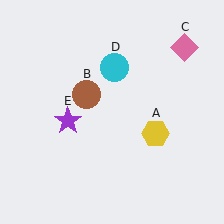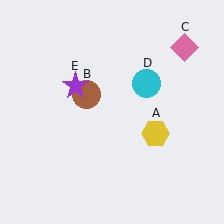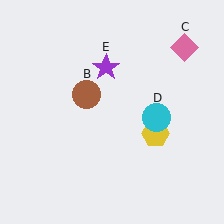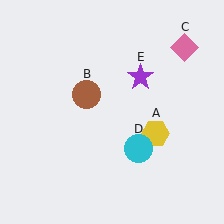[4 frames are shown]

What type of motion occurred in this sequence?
The cyan circle (object D), purple star (object E) rotated clockwise around the center of the scene.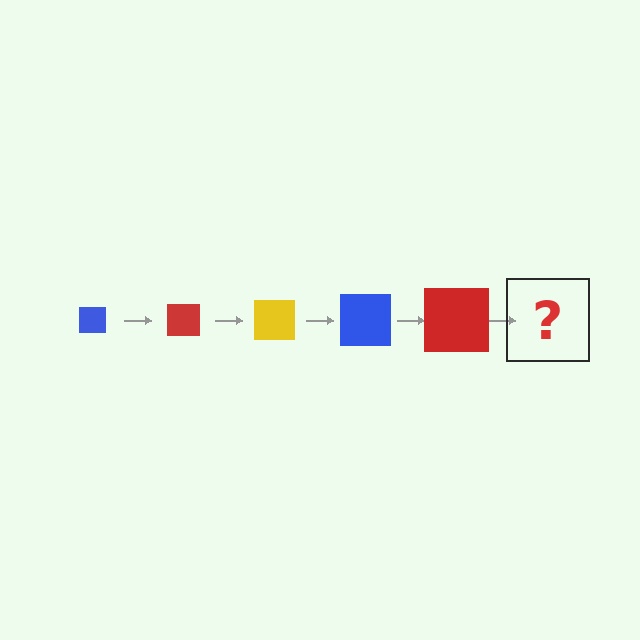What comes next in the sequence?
The next element should be a yellow square, larger than the previous one.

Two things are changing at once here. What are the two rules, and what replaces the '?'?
The two rules are that the square grows larger each step and the color cycles through blue, red, and yellow. The '?' should be a yellow square, larger than the previous one.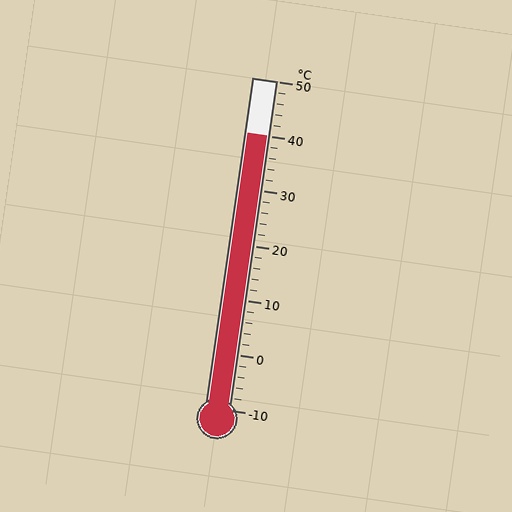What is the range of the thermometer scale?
The thermometer scale ranges from -10°C to 50°C.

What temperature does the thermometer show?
The thermometer shows approximately 40°C.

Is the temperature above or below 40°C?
The temperature is at 40°C.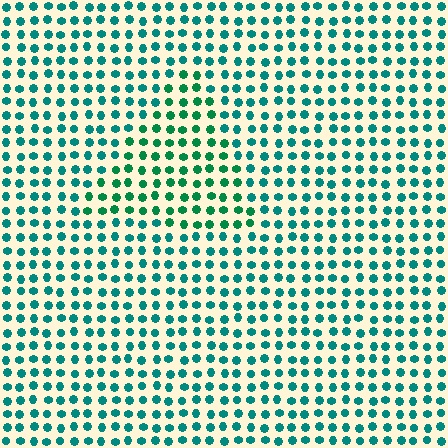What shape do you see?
I see a triangle.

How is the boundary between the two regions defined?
The boundary is defined purely by a slight shift in hue (about 27 degrees). Spacing, size, and orientation are identical on both sides.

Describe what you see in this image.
The image is filled with small teal elements in a uniform arrangement. A triangle-shaped region is visible where the elements are tinted to a slightly different hue, forming a subtle color boundary.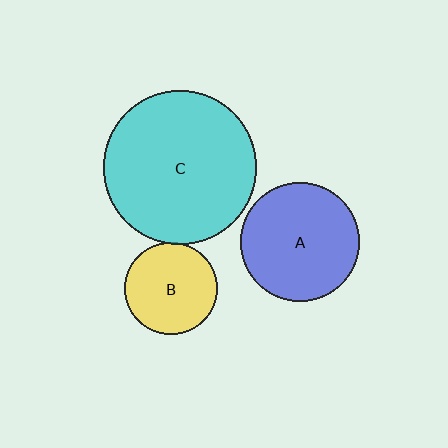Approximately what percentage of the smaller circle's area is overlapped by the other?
Approximately 5%.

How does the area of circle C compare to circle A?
Approximately 1.7 times.